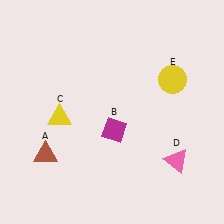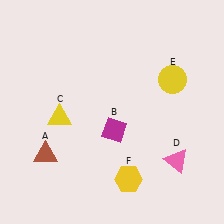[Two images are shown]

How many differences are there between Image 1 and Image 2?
There is 1 difference between the two images.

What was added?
A yellow hexagon (F) was added in Image 2.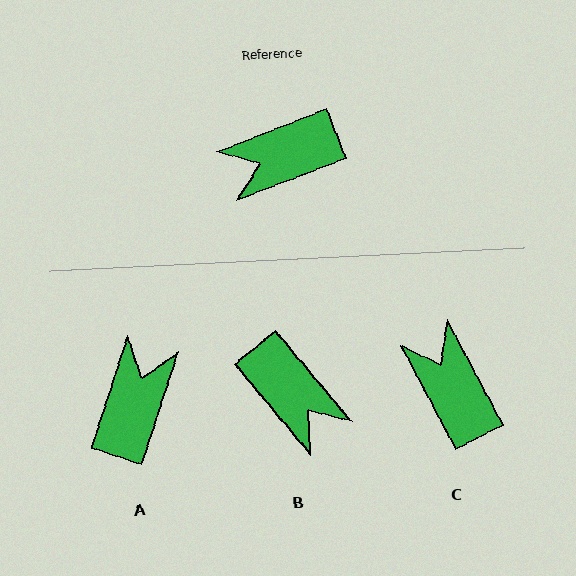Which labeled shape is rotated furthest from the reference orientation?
A, about 129 degrees away.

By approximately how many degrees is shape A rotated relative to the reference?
Approximately 129 degrees clockwise.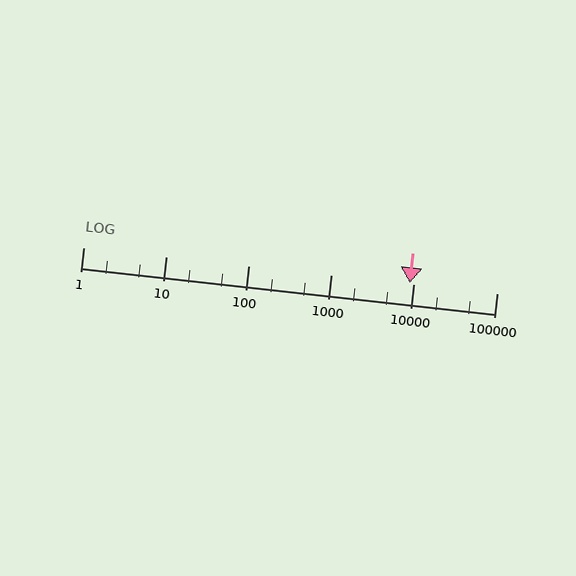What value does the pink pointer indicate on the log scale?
The pointer indicates approximately 8800.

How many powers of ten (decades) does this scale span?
The scale spans 5 decades, from 1 to 100000.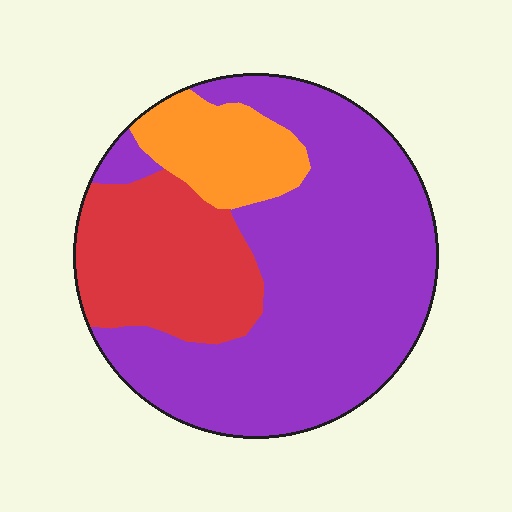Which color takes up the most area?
Purple, at roughly 65%.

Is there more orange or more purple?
Purple.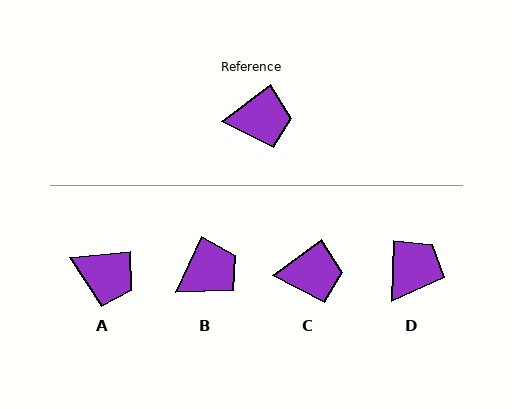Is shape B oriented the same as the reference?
No, it is off by about 29 degrees.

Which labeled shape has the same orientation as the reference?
C.